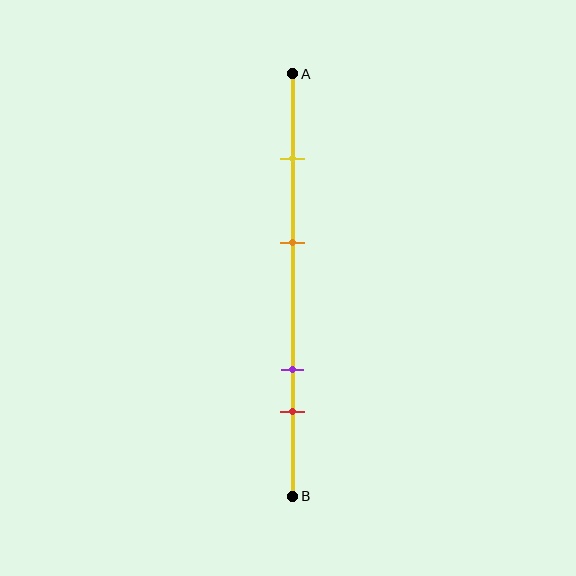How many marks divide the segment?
There are 4 marks dividing the segment.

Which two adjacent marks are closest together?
The purple and red marks are the closest adjacent pair.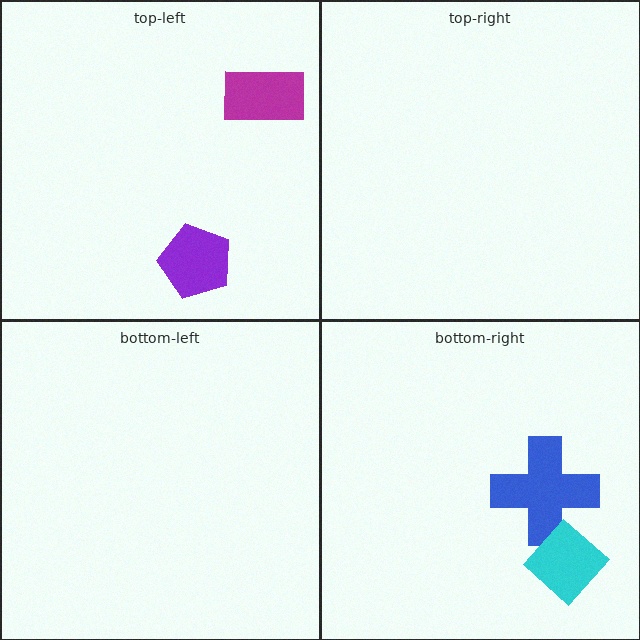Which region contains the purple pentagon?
The top-left region.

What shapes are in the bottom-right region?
The blue cross, the cyan diamond.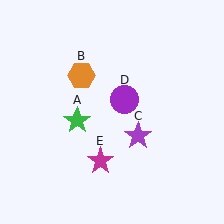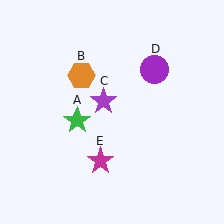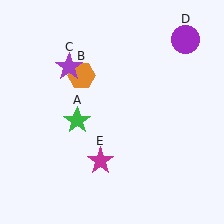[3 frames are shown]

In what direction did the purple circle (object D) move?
The purple circle (object D) moved up and to the right.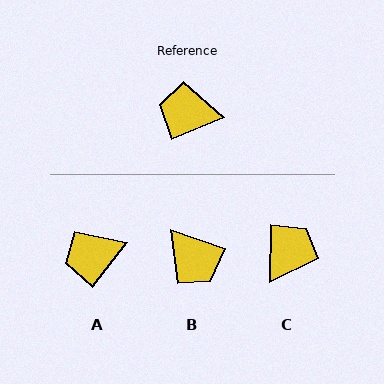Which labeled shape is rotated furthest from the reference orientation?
B, about 138 degrees away.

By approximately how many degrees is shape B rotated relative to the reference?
Approximately 138 degrees counter-clockwise.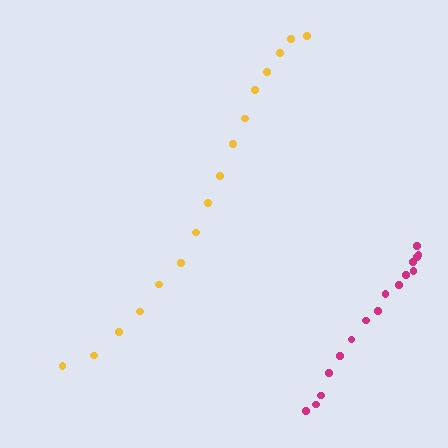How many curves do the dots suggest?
There are 2 distinct paths.